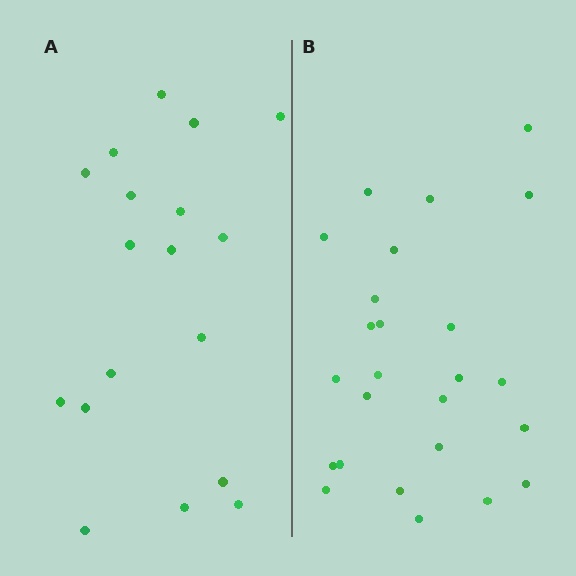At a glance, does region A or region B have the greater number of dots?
Region B (the right region) has more dots.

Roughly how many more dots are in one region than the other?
Region B has roughly 8 or so more dots than region A.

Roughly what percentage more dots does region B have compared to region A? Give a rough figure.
About 40% more.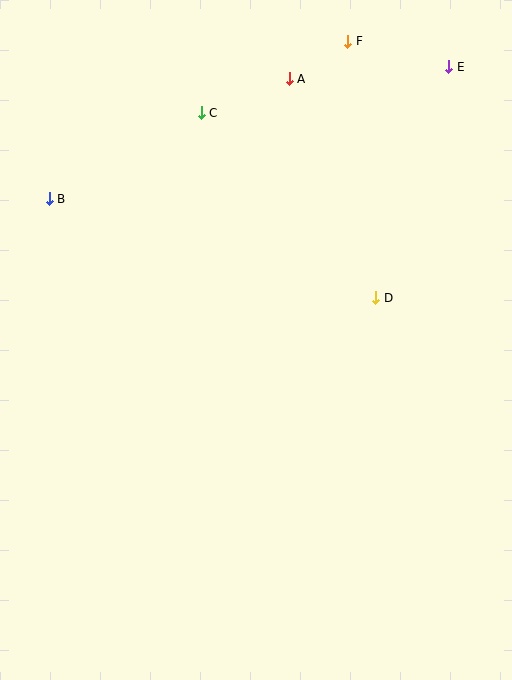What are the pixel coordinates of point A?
Point A is at (289, 79).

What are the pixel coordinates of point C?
Point C is at (201, 113).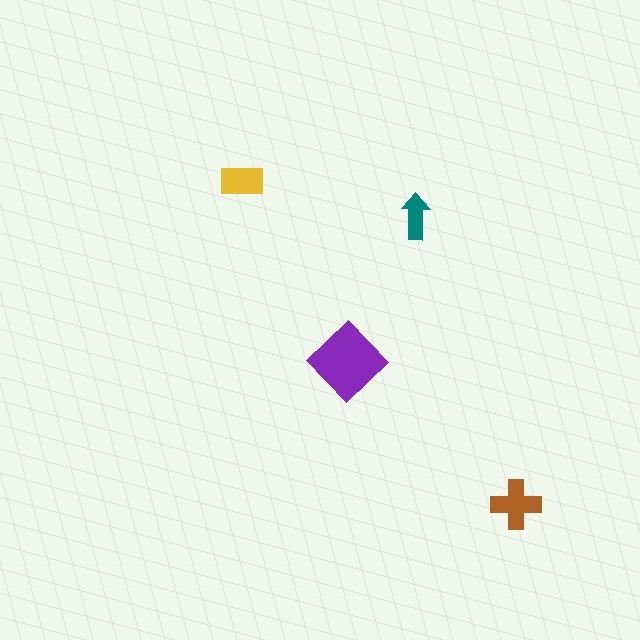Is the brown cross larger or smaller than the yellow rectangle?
Larger.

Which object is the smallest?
The teal arrow.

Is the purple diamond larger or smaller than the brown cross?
Larger.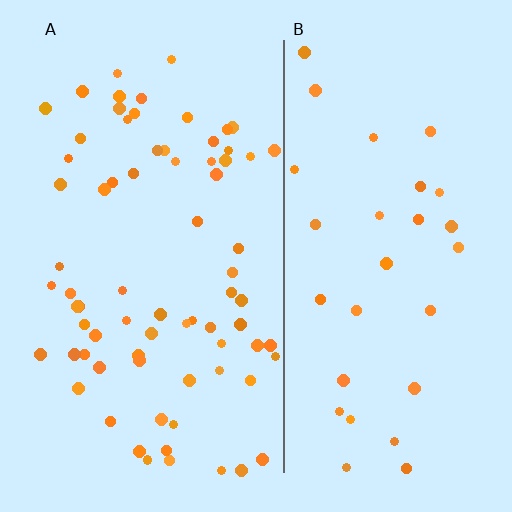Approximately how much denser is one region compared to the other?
Approximately 2.5× — region A over region B.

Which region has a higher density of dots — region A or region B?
A (the left).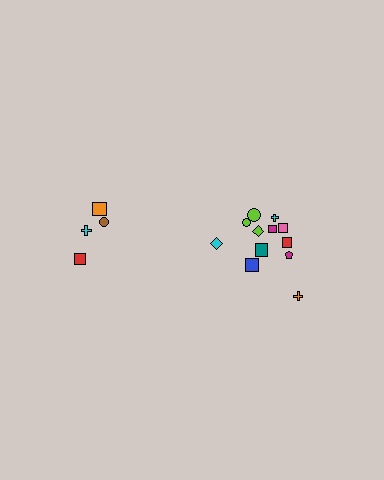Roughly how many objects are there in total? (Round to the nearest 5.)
Roughly 15 objects in total.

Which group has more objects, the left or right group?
The right group.